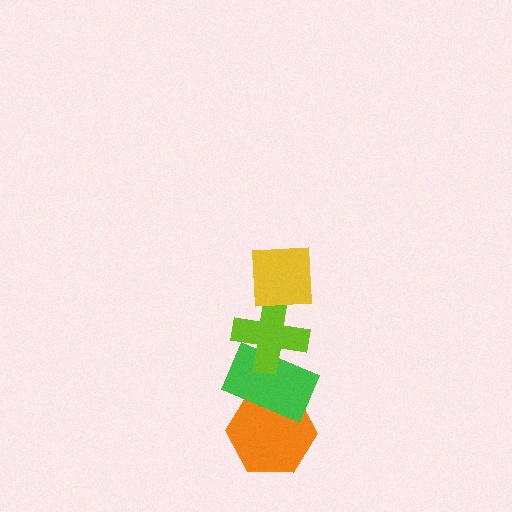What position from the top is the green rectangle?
The green rectangle is 3rd from the top.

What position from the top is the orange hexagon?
The orange hexagon is 4th from the top.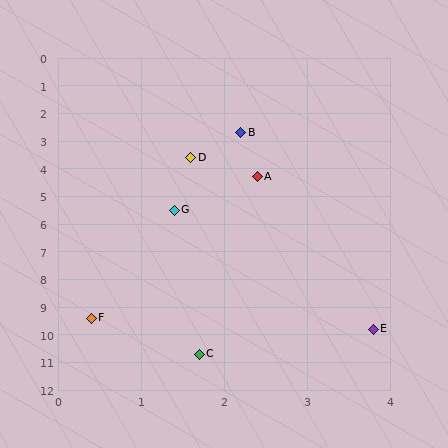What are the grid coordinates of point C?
Point C is at approximately (1.7, 10.7).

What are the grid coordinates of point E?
Point E is at approximately (3.8, 9.8).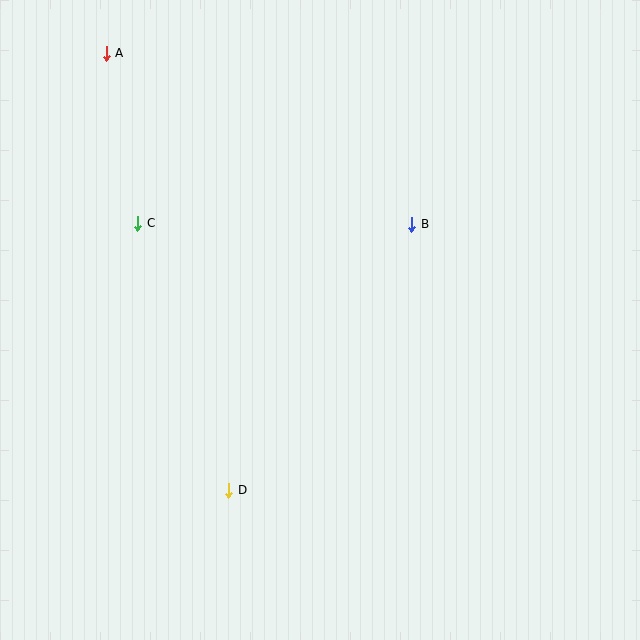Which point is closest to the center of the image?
Point B at (412, 224) is closest to the center.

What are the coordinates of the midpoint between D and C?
The midpoint between D and C is at (183, 357).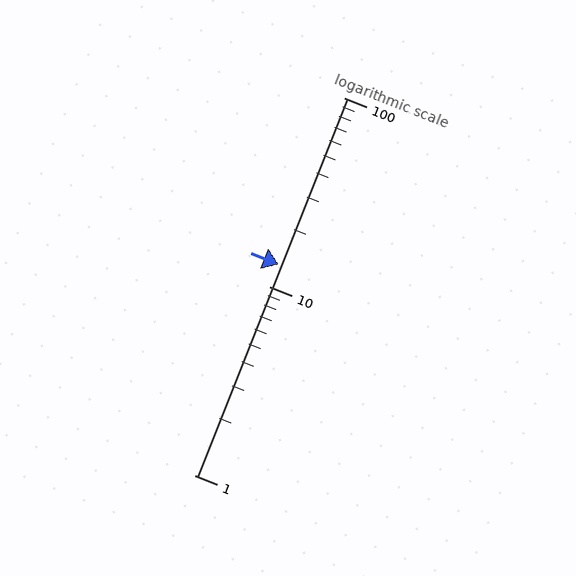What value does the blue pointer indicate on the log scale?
The pointer indicates approximately 13.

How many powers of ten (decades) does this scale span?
The scale spans 2 decades, from 1 to 100.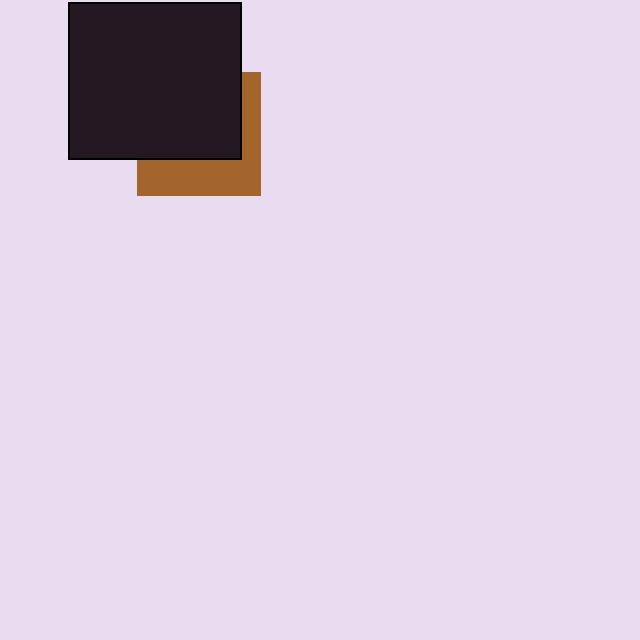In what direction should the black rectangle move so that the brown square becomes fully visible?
The black rectangle should move up. That is the shortest direction to clear the overlap and leave the brown square fully visible.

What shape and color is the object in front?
The object in front is a black rectangle.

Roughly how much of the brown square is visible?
A small part of it is visible (roughly 40%).